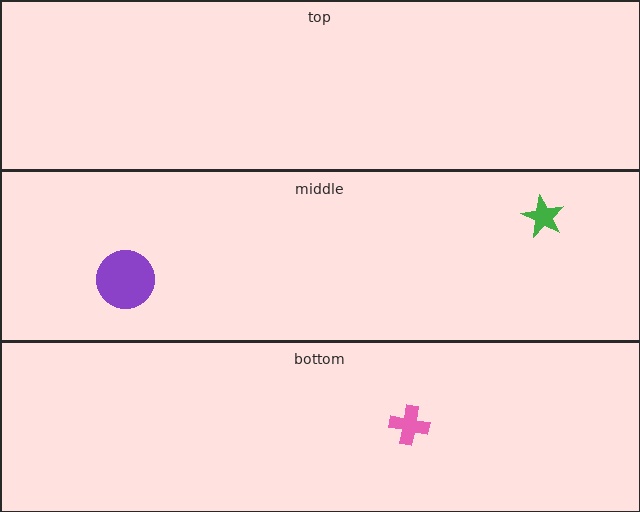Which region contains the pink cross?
The bottom region.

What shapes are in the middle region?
The purple circle, the green star.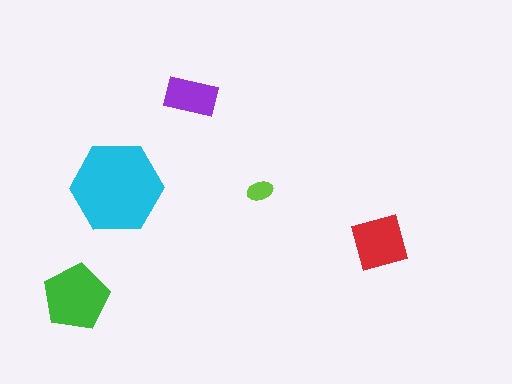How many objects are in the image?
There are 5 objects in the image.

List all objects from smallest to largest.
The lime ellipse, the purple rectangle, the red square, the green pentagon, the cyan hexagon.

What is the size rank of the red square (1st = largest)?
3rd.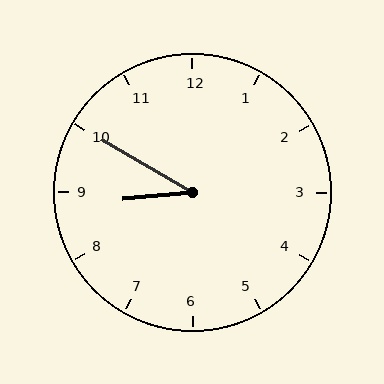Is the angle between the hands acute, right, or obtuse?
It is acute.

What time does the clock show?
8:50.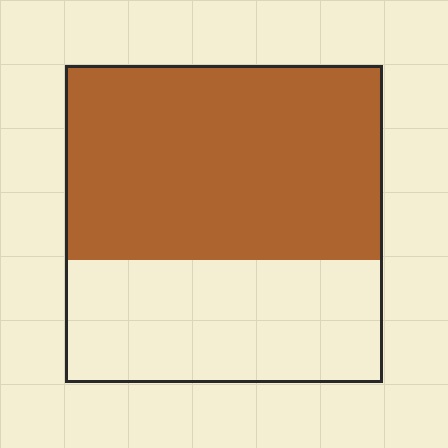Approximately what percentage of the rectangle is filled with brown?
Approximately 60%.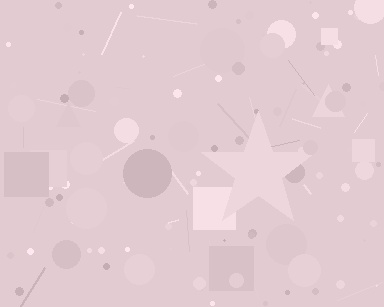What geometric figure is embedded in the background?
A star is embedded in the background.